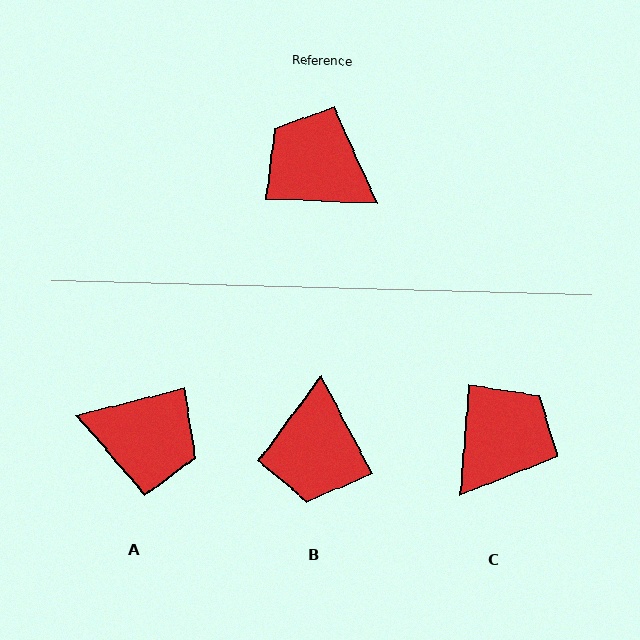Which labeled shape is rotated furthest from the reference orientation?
A, about 164 degrees away.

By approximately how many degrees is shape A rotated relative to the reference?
Approximately 164 degrees clockwise.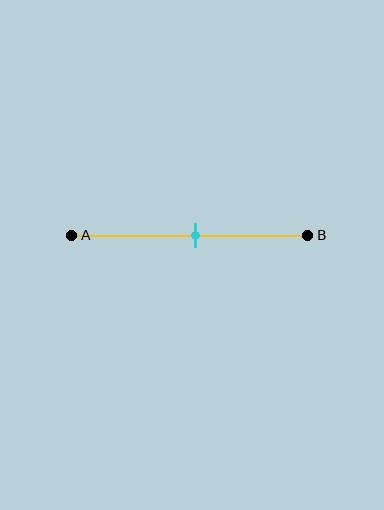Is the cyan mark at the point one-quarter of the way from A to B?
No, the mark is at about 55% from A, not at the 25% one-quarter point.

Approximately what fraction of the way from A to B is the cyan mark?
The cyan mark is approximately 55% of the way from A to B.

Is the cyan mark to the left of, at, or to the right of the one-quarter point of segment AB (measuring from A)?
The cyan mark is to the right of the one-quarter point of segment AB.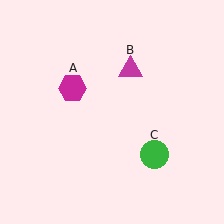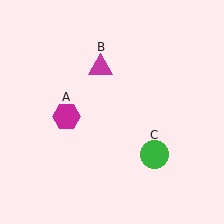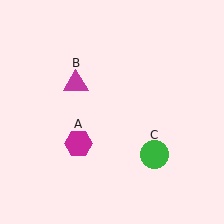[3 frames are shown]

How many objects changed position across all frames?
2 objects changed position: magenta hexagon (object A), magenta triangle (object B).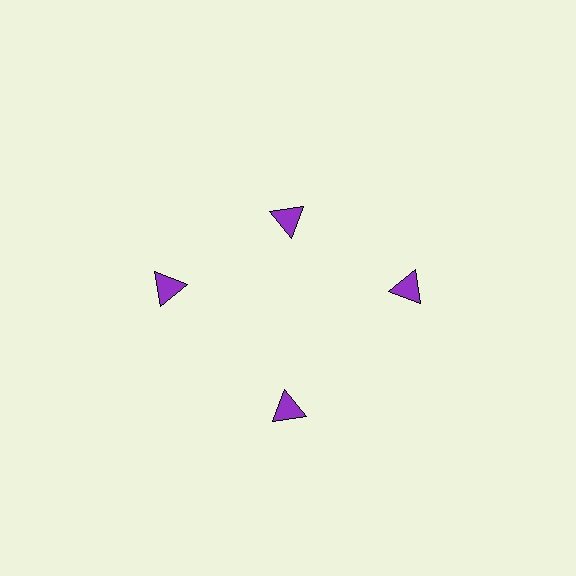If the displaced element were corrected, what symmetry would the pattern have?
It would have 4-fold rotational symmetry — the pattern would map onto itself every 90 degrees.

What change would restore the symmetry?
The symmetry would be restored by moving it outward, back onto the ring so that all 4 triangles sit at equal angles and equal distance from the center.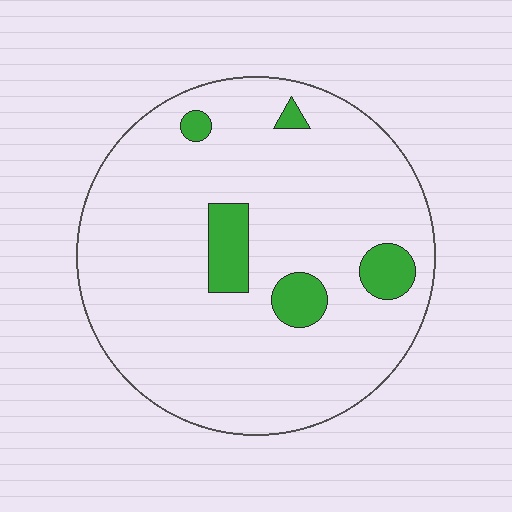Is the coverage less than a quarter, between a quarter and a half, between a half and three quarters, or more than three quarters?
Less than a quarter.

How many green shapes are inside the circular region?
5.